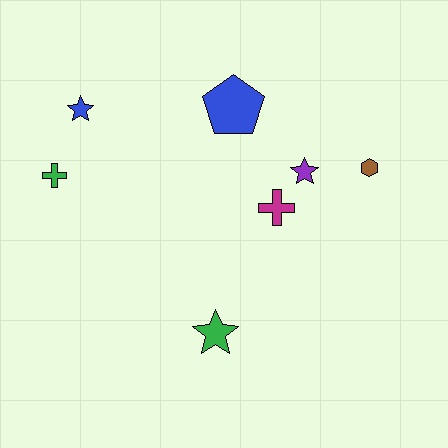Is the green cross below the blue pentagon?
Yes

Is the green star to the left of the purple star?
Yes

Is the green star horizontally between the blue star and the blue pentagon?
Yes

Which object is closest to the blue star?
The green cross is closest to the blue star.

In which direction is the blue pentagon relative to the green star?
The blue pentagon is above the green star.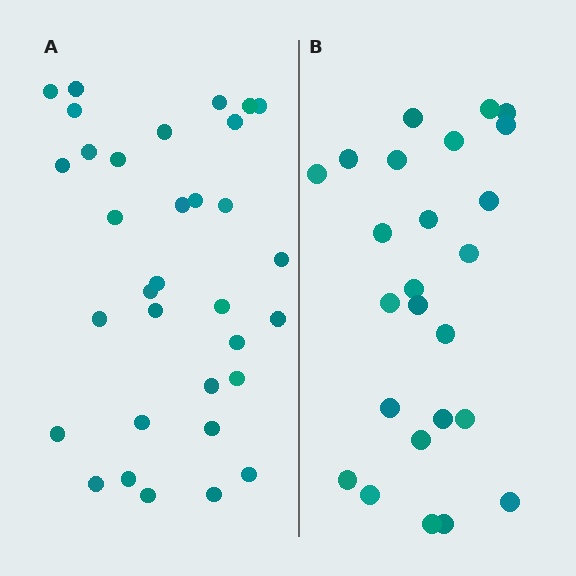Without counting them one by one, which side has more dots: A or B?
Region A (the left region) has more dots.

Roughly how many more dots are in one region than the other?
Region A has roughly 8 or so more dots than region B.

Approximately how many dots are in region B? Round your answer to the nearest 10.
About 20 dots. (The exact count is 25, which rounds to 20.)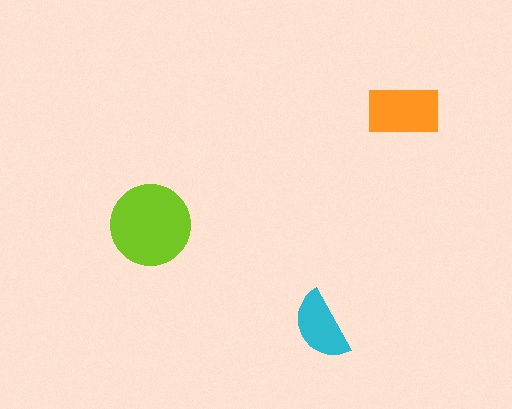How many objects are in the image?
There are 3 objects in the image.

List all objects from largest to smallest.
The lime circle, the orange rectangle, the cyan semicircle.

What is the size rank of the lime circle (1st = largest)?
1st.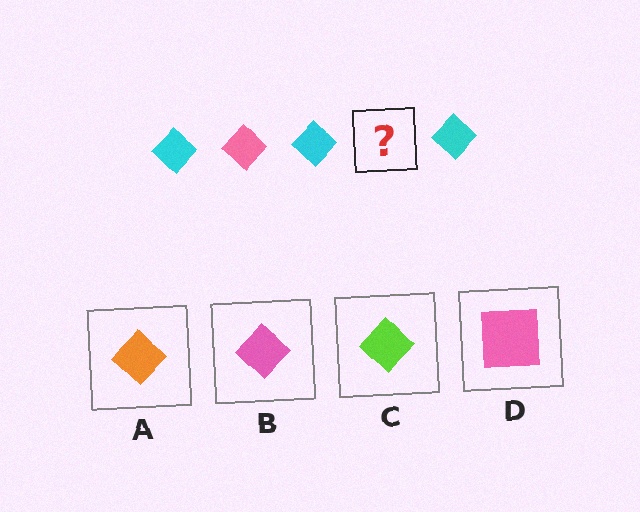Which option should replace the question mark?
Option B.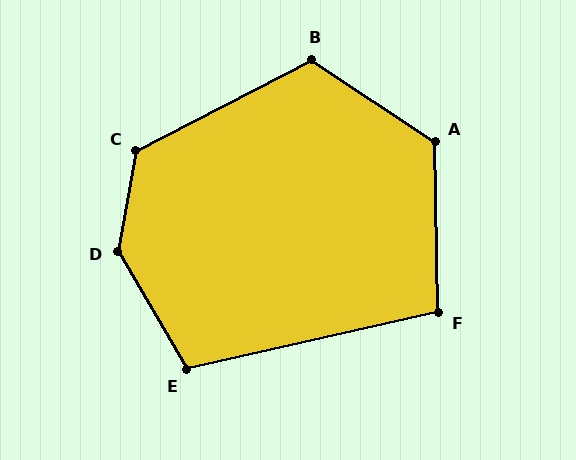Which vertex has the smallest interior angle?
F, at approximately 101 degrees.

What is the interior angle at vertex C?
Approximately 127 degrees (obtuse).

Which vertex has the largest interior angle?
D, at approximately 139 degrees.